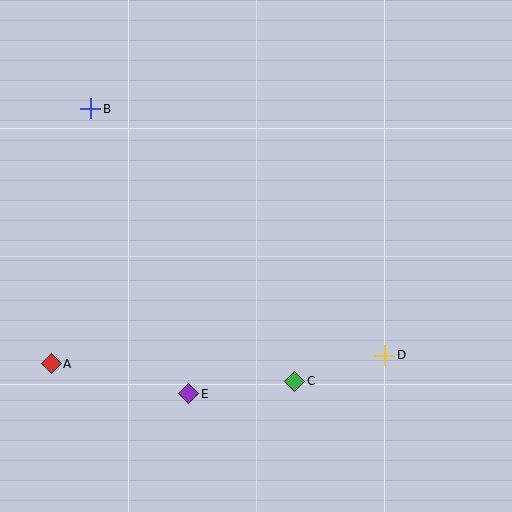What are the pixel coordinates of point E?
Point E is at (189, 394).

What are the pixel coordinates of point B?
Point B is at (91, 109).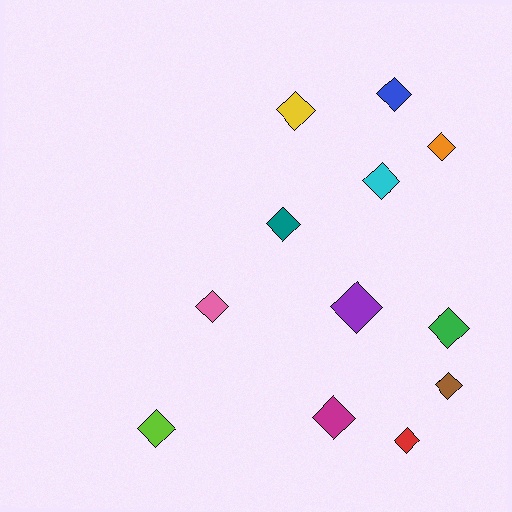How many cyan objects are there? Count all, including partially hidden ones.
There is 1 cyan object.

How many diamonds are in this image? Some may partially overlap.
There are 12 diamonds.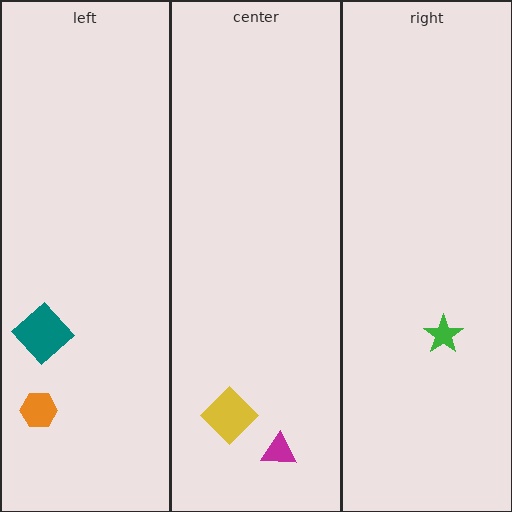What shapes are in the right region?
The green star.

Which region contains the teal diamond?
The left region.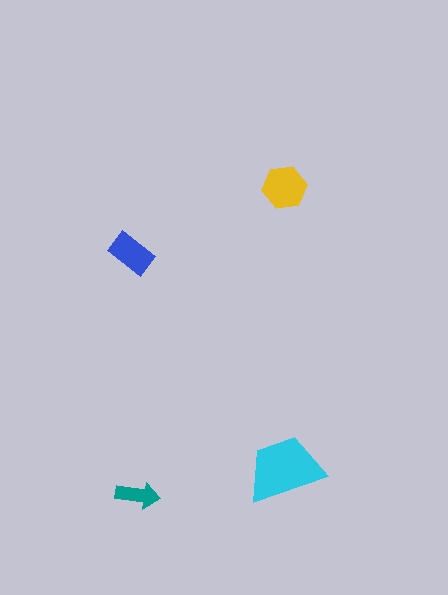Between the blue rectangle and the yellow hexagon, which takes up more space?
The yellow hexagon.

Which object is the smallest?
The teal arrow.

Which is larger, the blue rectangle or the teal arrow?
The blue rectangle.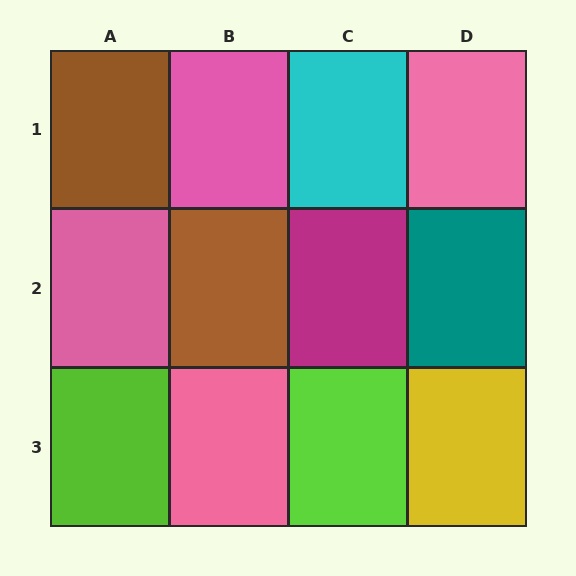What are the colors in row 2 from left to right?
Pink, brown, magenta, teal.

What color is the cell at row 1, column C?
Cyan.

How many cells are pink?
4 cells are pink.